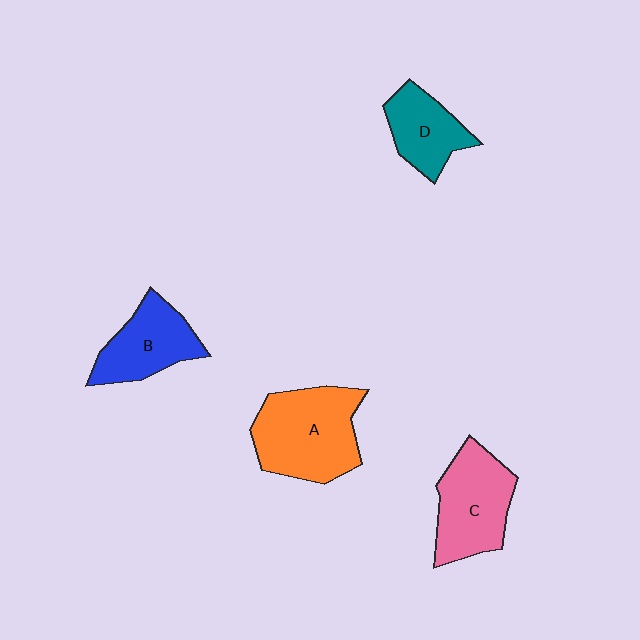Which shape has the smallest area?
Shape D (teal).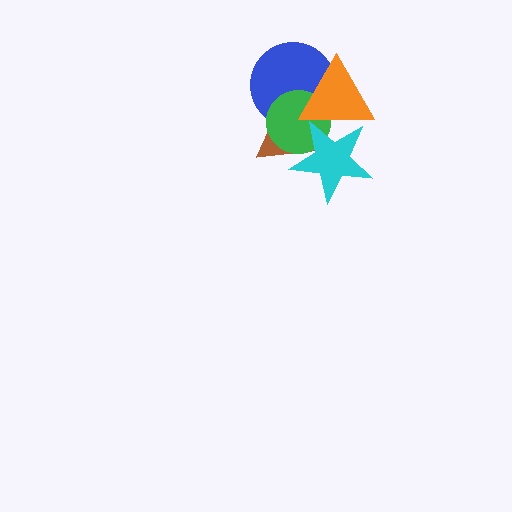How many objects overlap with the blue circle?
3 objects overlap with the blue circle.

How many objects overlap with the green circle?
4 objects overlap with the green circle.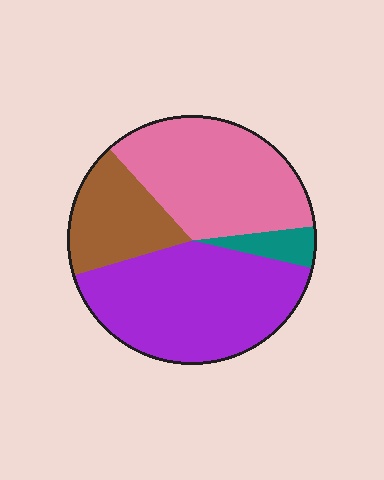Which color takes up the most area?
Purple, at roughly 40%.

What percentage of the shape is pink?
Pink covers roughly 35% of the shape.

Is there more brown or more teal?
Brown.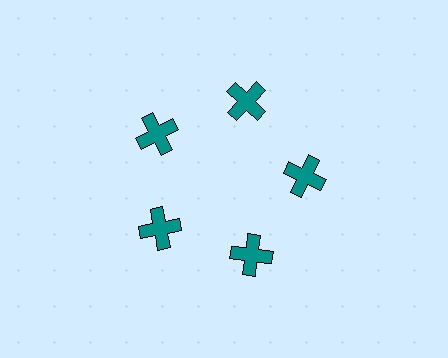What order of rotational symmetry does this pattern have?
This pattern has 5-fold rotational symmetry.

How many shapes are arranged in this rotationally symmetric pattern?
There are 5 shapes, arranged in 5 groups of 1.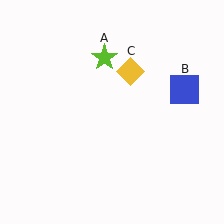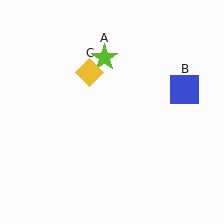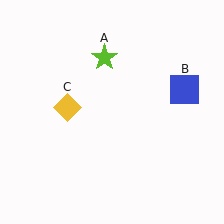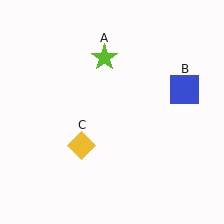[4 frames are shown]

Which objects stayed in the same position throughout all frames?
Lime star (object A) and blue square (object B) remained stationary.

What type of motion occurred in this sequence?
The yellow diamond (object C) rotated counterclockwise around the center of the scene.